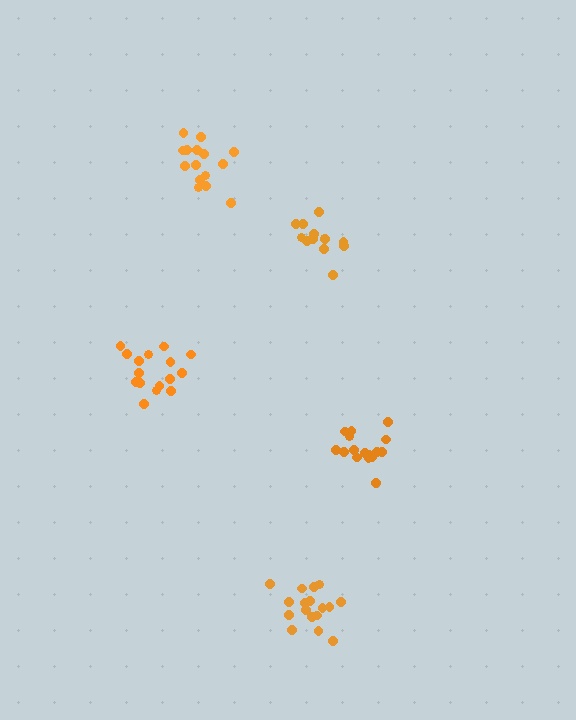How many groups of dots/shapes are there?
There are 5 groups.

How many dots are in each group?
Group 1: 16 dots, Group 2: 17 dots, Group 3: 14 dots, Group 4: 17 dots, Group 5: 16 dots (80 total).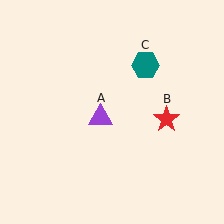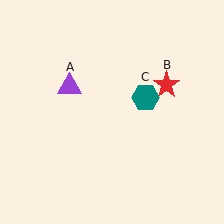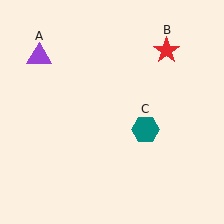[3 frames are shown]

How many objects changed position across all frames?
3 objects changed position: purple triangle (object A), red star (object B), teal hexagon (object C).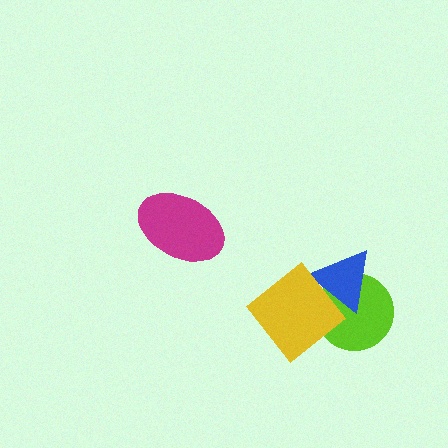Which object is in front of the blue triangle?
The yellow diamond is in front of the blue triangle.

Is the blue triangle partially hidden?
Yes, it is partially covered by another shape.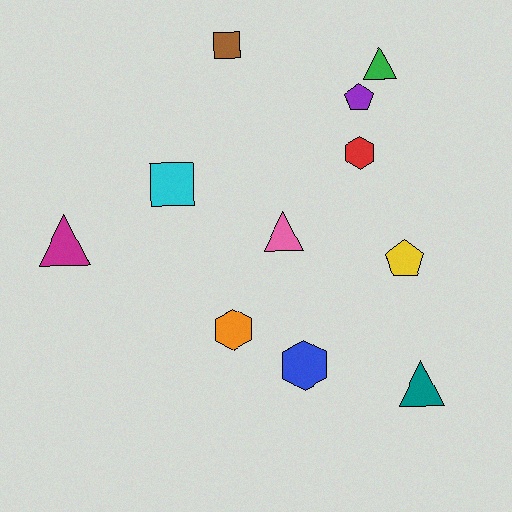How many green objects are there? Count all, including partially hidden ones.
There is 1 green object.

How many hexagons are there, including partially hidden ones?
There are 3 hexagons.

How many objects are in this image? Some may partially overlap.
There are 11 objects.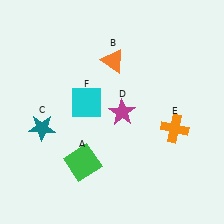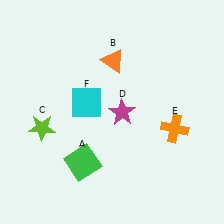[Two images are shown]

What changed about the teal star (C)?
In Image 1, C is teal. In Image 2, it changed to lime.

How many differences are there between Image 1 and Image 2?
There is 1 difference between the two images.